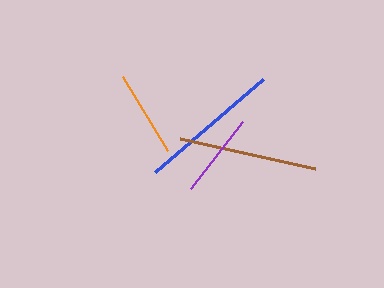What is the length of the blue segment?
The blue segment is approximately 142 pixels long.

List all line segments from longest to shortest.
From longest to shortest: blue, brown, orange, purple.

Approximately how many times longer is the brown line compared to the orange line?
The brown line is approximately 1.6 times the length of the orange line.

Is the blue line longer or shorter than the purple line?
The blue line is longer than the purple line.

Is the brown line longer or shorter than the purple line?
The brown line is longer than the purple line.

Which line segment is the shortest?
The purple line is the shortest at approximately 84 pixels.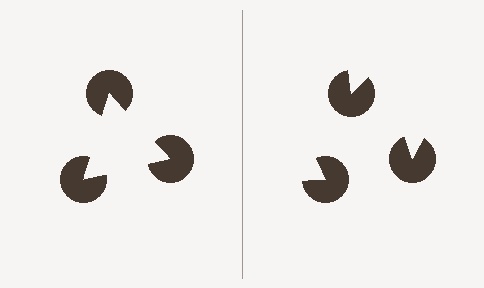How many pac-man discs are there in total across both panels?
6 — 3 on each side.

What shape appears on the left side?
An illusory triangle.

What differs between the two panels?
The pac-man discs are positioned identically on both sides; only the wedge orientations differ. On the left they align to a triangle; on the right they are misaligned.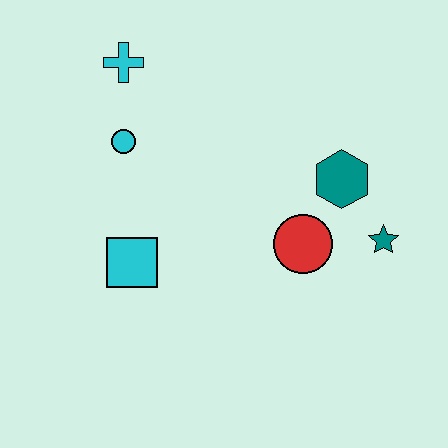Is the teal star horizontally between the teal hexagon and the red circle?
No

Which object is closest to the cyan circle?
The cyan cross is closest to the cyan circle.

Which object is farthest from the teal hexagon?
The cyan cross is farthest from the teal hexagon.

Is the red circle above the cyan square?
Yes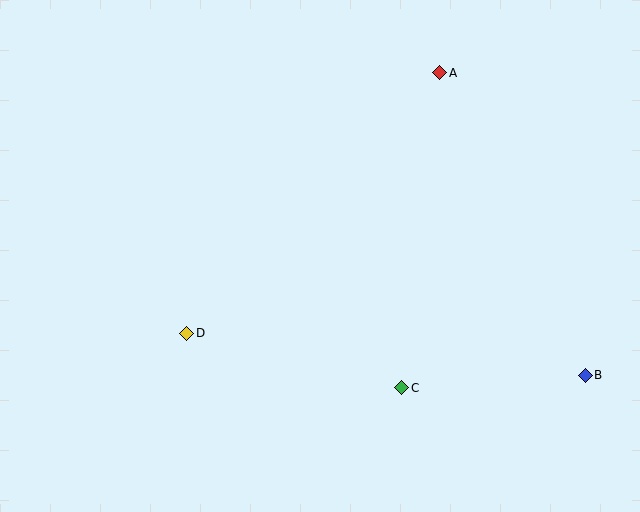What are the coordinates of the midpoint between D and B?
The midpoint between D and B is at (386, 354).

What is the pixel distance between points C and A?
The distance between C and A is 317 pixels.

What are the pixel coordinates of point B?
Point B is at (585, 375).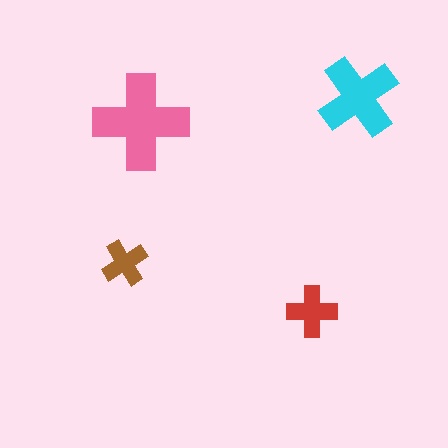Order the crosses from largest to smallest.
the pink one, the cyan one, the red one, the brown one.